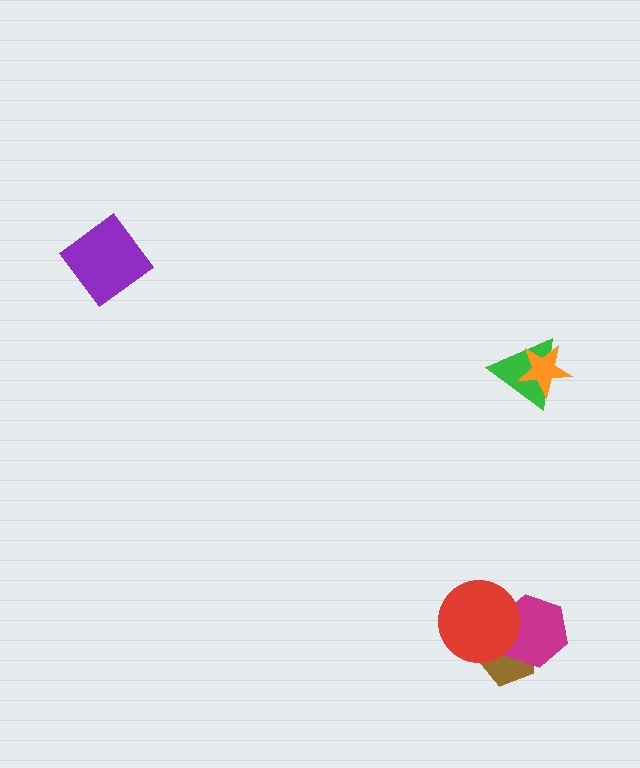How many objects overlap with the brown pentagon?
2 objects overlap with the brown pentagon.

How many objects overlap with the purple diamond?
0 objects overlap with the purple diamond.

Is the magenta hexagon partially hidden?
Yes, it is partially covered by another shape.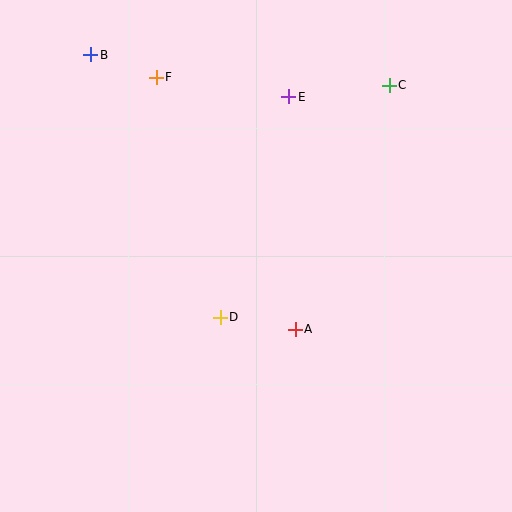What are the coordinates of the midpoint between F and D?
The midpoint between F and D is at (188, 197).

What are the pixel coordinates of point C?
Point C is at (389, 85).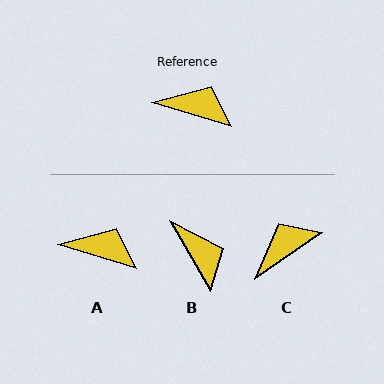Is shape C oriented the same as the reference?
No, it is off by about 51 degrees.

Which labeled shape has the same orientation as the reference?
A.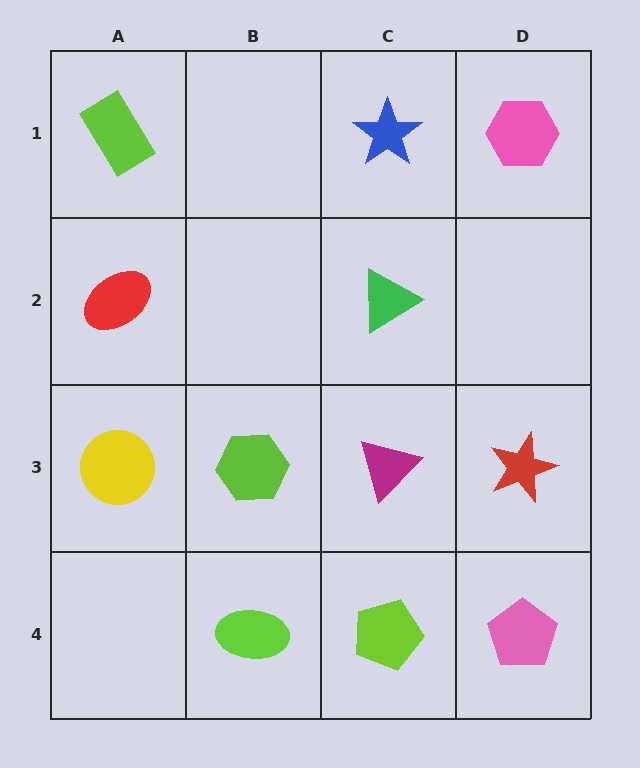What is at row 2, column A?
A red ellipse.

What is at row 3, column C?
A magenta triangle.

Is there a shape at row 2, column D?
No, that cell is empty.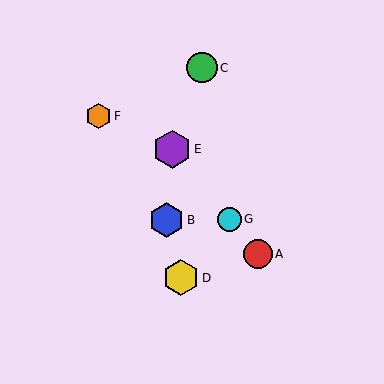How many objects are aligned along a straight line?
3 objects (A, E, G) are aligned along a straight line.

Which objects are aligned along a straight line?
Objects A, E, G are aligned along a straight line.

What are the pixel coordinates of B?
Object B is at (167, 220).